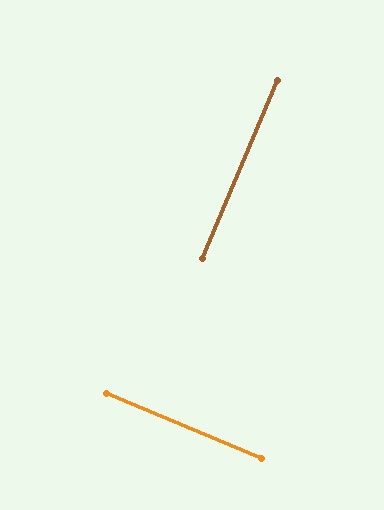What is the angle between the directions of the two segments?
Approximately 90 degrees.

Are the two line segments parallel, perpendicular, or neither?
Perpendicular — they meet at approximately 90°.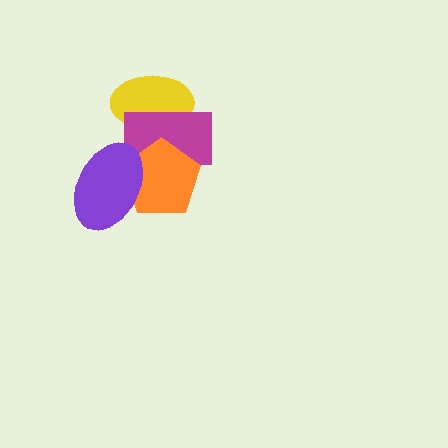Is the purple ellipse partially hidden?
No, no other shape covers it.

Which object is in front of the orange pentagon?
The purple ellipse is in front of the orange pentagon.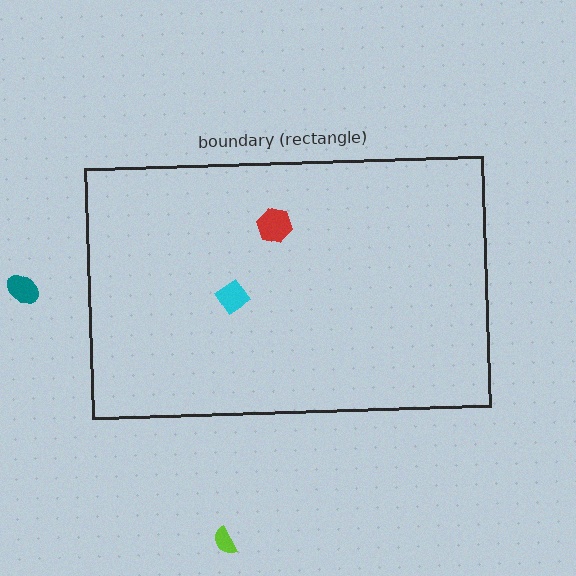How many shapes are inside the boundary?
2 inside, 2 outside.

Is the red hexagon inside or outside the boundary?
Inside.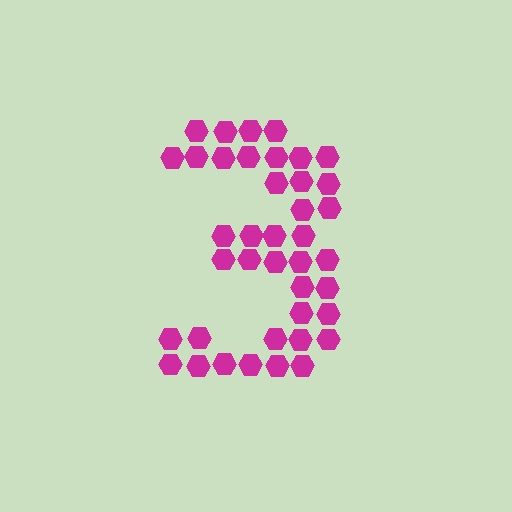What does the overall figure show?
The overall figure shows the digit 3.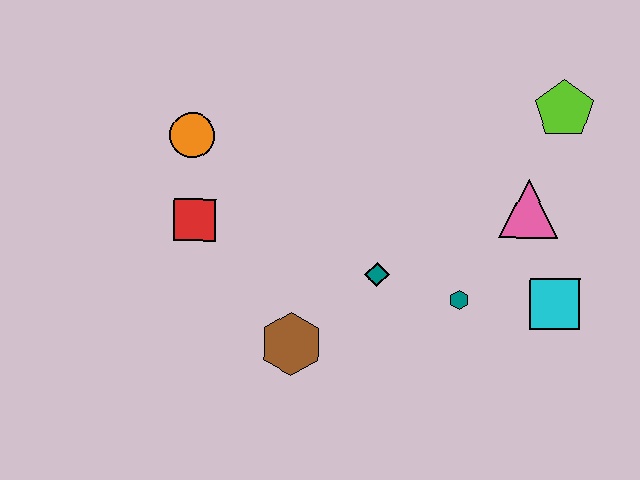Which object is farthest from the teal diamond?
The lime pentagon is farthest from the teal diamond.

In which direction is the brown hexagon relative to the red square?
The brown hexagon is below the red square.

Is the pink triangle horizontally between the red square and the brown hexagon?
No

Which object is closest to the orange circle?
The red square is closest to the orange circle.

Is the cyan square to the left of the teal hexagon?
No